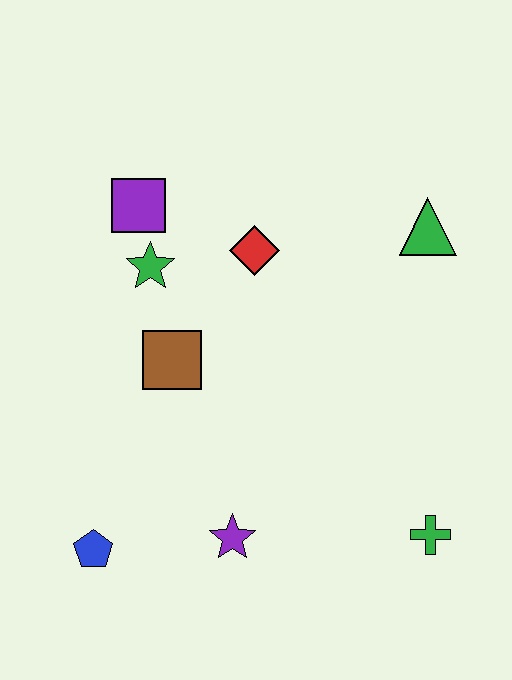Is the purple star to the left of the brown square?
No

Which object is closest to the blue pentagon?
The purple star is closest to the blue pentagon.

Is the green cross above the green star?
No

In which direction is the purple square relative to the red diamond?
The purple square is to the left of the red diamond.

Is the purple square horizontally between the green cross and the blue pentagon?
Yes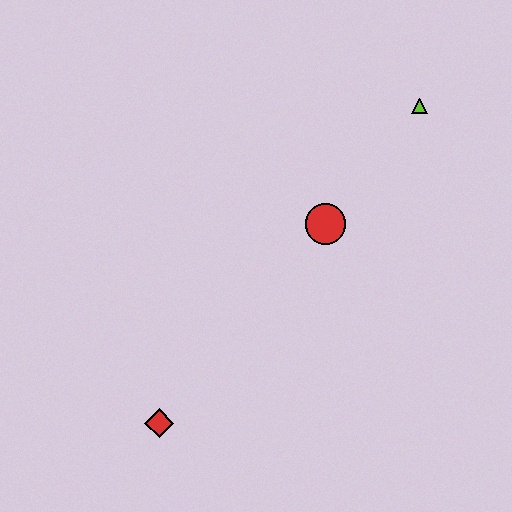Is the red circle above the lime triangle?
No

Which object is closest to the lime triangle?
The red circle is closest to the lime triangle.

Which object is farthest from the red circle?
The red diamond is farthest from the red circle.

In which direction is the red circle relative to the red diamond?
The red circle is above the red diamond.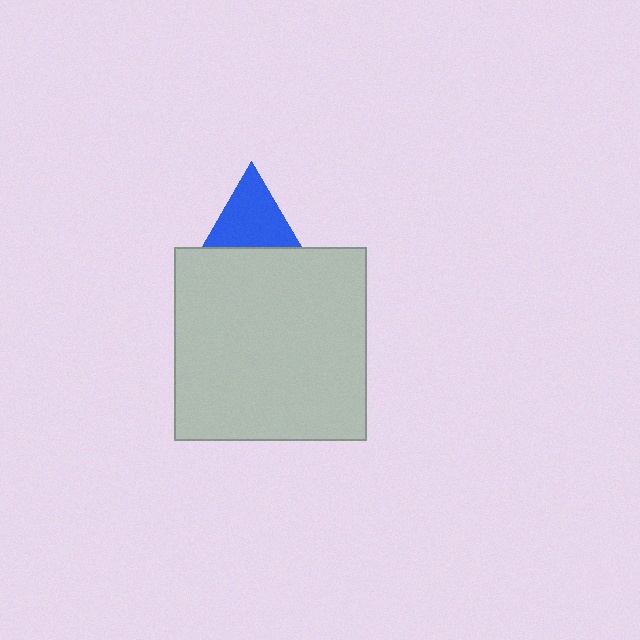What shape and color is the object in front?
The object in front is a light gray square.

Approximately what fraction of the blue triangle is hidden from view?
Roughly 47% of the blue triangle is hidden behind the light gray square.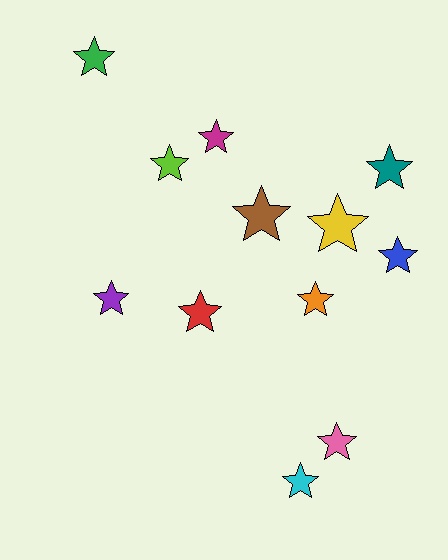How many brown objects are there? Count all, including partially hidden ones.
There is 1 brown object.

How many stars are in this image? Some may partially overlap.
There are 12 stars.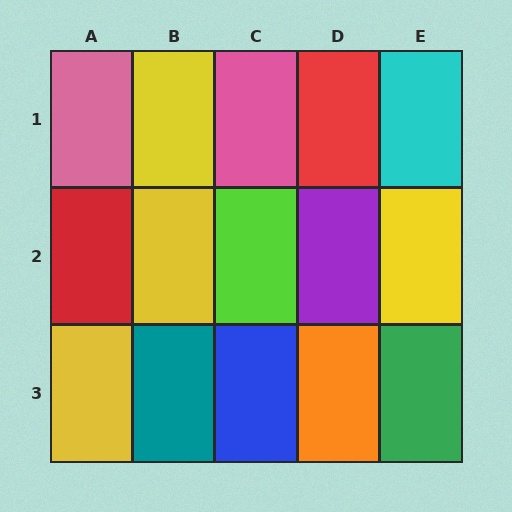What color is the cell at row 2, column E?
Yellow.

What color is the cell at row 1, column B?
Yellow.